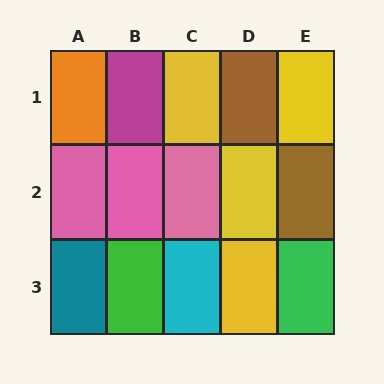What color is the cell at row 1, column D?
Brown.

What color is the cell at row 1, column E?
Yellow.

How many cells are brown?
2 cells are brown.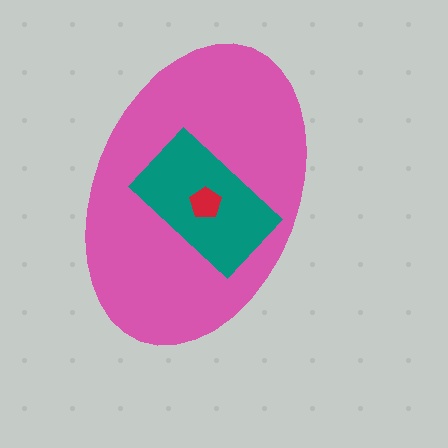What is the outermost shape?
The pink ellipse.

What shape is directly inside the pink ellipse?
The teal rectangle.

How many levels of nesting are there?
3.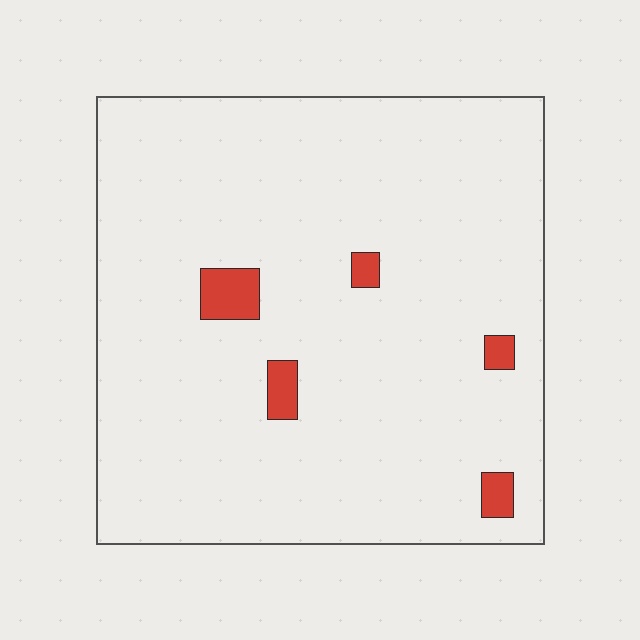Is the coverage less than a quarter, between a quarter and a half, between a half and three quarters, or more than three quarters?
Less than a quarter.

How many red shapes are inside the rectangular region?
5.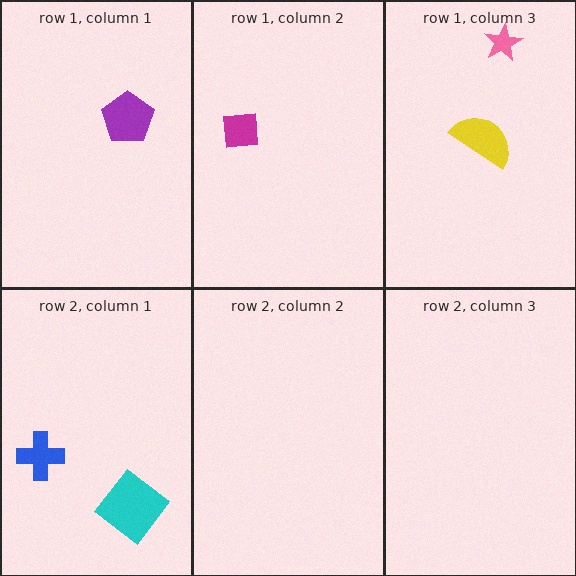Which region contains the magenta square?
The row 1, column 2 region.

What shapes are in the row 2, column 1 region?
The blue cross, the cyan diamond.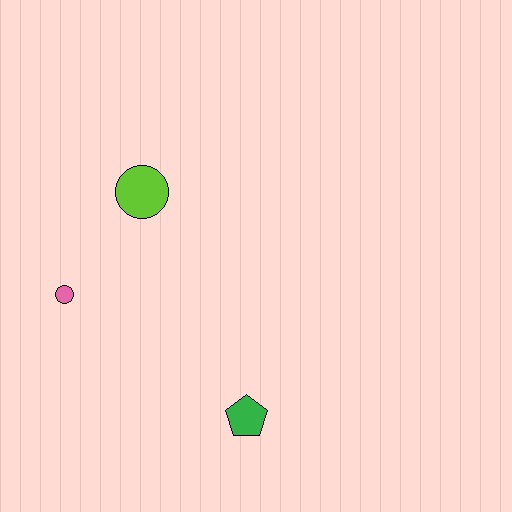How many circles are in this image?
There are 2 circles.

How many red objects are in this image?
There are no red objects.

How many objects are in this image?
There are 3 objects.